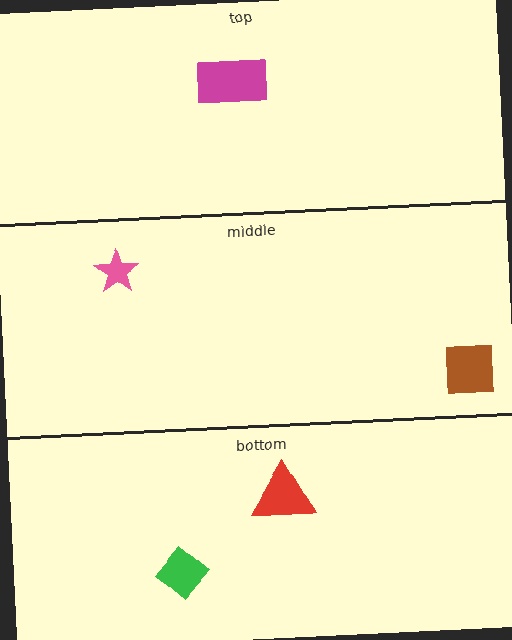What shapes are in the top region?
The magenta rectangle.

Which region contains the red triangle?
The bottom region.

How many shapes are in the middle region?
2.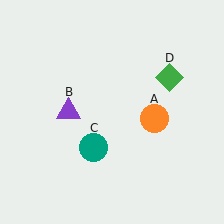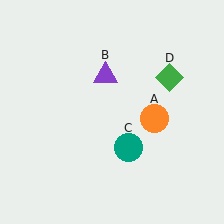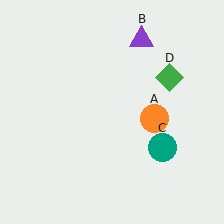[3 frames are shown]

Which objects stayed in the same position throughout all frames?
Orange circle (object A) and green diamond (object D) remained stationary.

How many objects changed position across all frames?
2 objects changed position: purple triangle (object B), teal circle (object C).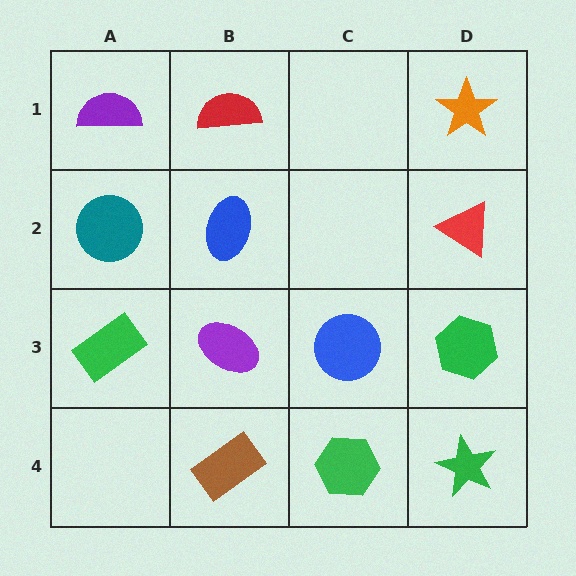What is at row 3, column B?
A purple ellipse.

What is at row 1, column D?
An orange star.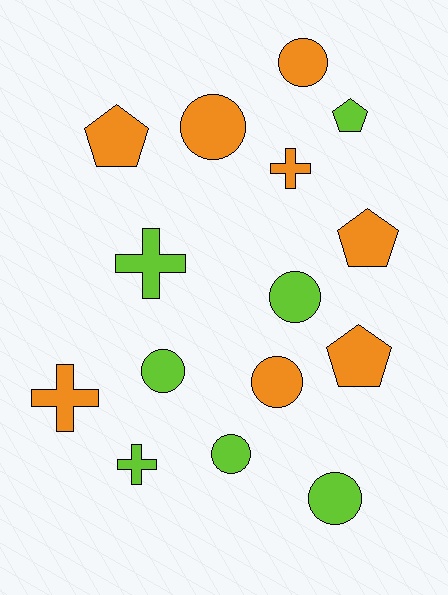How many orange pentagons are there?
There are 3 orange pentagons.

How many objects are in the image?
There are 15 objects.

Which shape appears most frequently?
Circle, with 7 objects.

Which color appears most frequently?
Orange, with 8 objects.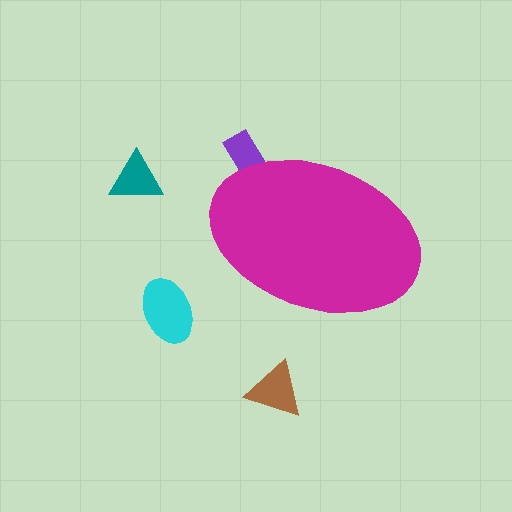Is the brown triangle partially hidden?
No, the brown triangle is fully visible.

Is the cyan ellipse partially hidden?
No, the cyan ellipse is fully visible.